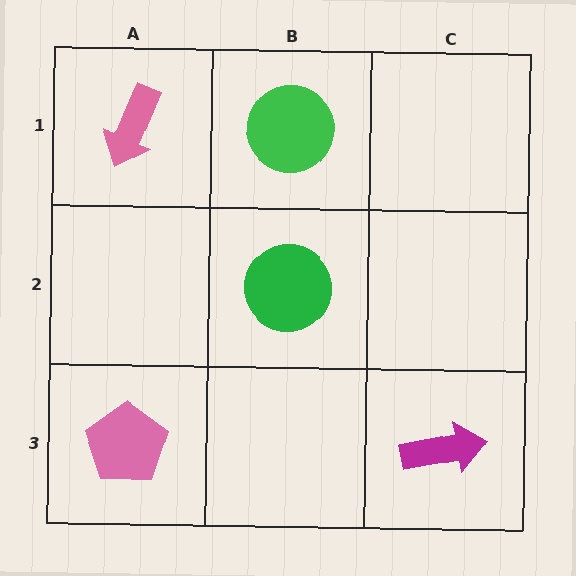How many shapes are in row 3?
2 shapes.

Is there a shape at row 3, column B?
No, that cell is empty.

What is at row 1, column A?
A pink arrow.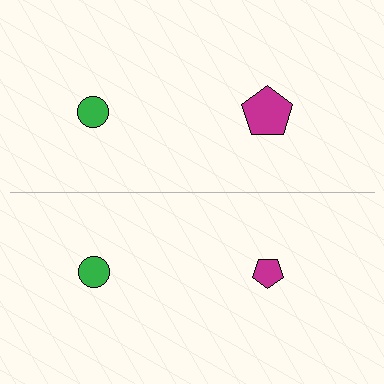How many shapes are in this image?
There are 4 shapes in this image.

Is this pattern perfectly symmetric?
No, the pattern is not perfectly symmetric. The magenta pentagon on the bottom side has a different size than its mirror counterpart.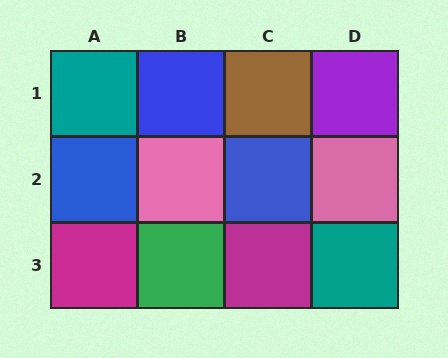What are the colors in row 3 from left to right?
Magenta, green, magenta, teal.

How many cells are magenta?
2 cells are magenta.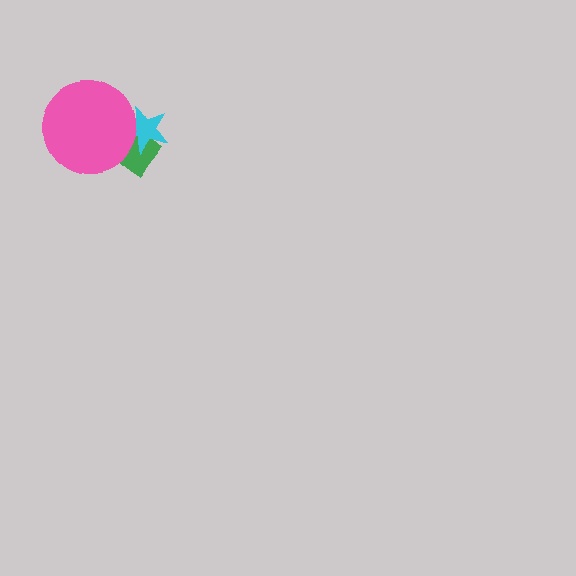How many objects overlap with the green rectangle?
2 objects overlap with the green rectangle.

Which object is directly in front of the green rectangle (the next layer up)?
The cyan star is directly in front of the green rectangle.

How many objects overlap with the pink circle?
2 objects overlap with the pink circle.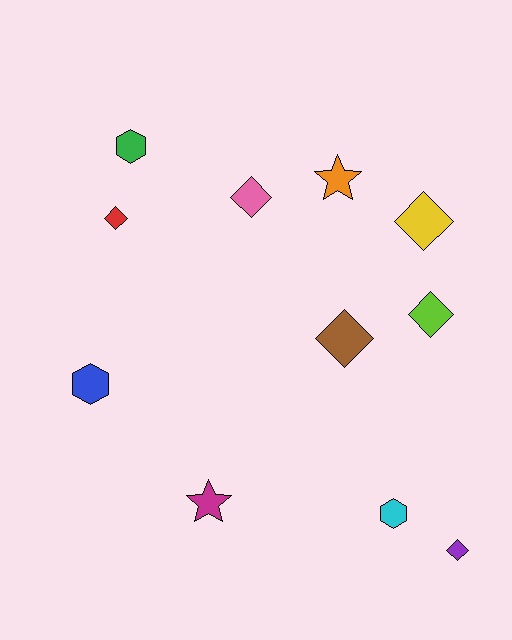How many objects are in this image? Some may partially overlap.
There are 11 objects.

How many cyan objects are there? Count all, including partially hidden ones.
There is 1 cyan object.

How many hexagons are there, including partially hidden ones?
There are 3 hexagons.